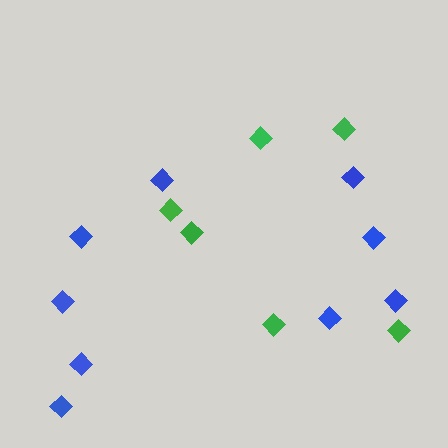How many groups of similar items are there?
There are 2 groups: one group of blue diamonds (9) and one group of green diamonds (6).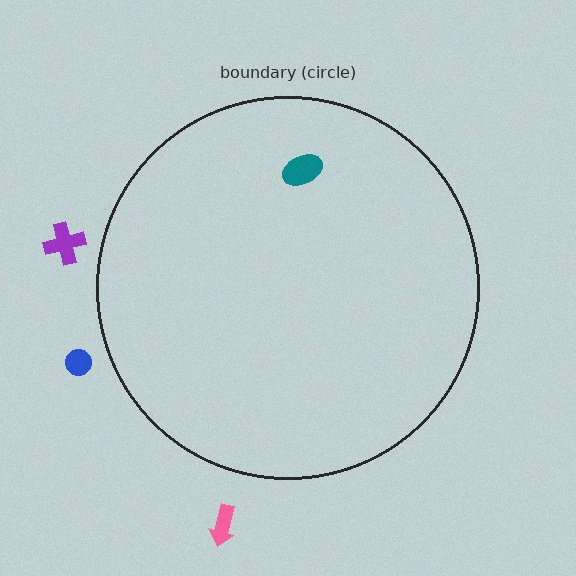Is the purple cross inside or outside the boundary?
Outside.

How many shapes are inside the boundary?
1 inside, 3 outside.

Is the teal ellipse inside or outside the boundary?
Inside.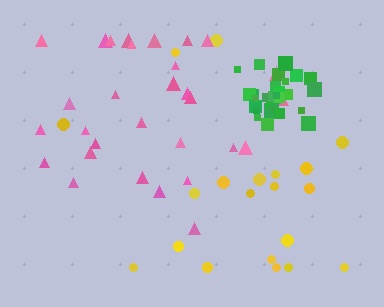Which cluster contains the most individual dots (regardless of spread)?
Pink (30).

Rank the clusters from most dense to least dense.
green, pink, yellow.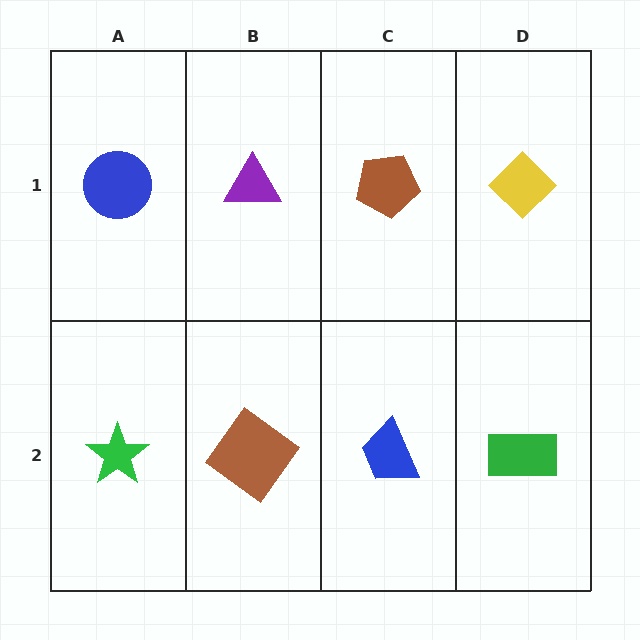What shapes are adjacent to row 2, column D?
A yellow diamond (row 1, column D), a blue trapezoid (row 2, column C).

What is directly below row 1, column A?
A green star.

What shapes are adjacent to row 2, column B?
A purple triangle (row 1, column B), a green star (row 2, column A), a blue trapezoid (row 2, column C).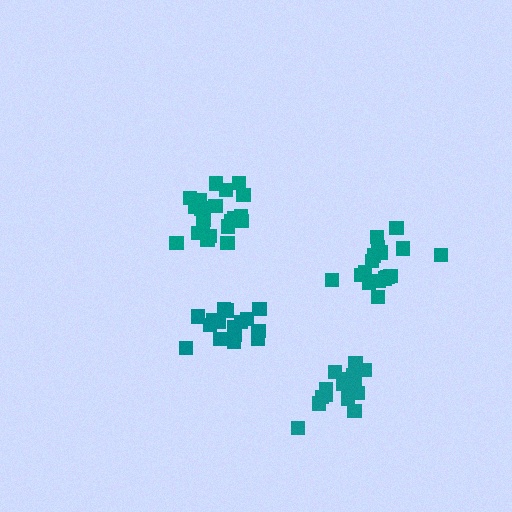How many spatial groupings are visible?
There are 4 spatial groupings.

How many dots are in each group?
Group 1: 16 dots, Group 2: 21 dots, Group 3: 16 dots, Group 4: 17 dots (70 total).